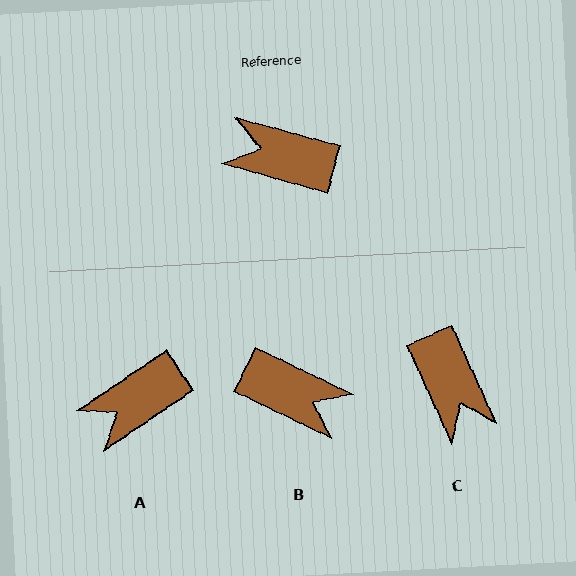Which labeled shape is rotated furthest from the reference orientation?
B, about 170 degrees away.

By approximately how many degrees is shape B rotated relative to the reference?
Approximately 170 degrees counter-clockwise.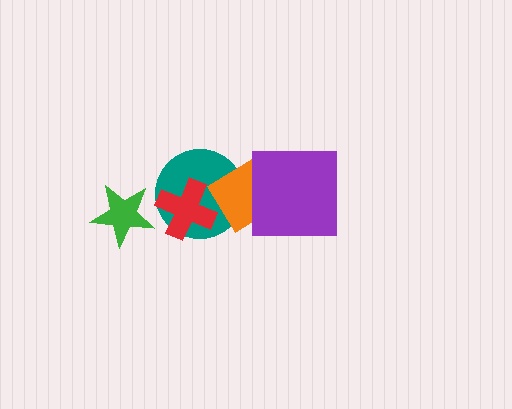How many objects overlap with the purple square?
1 object overlaps with the purple square.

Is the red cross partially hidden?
No, no other shape covers it.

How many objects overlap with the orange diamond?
3 objects overlap with the orange diamond.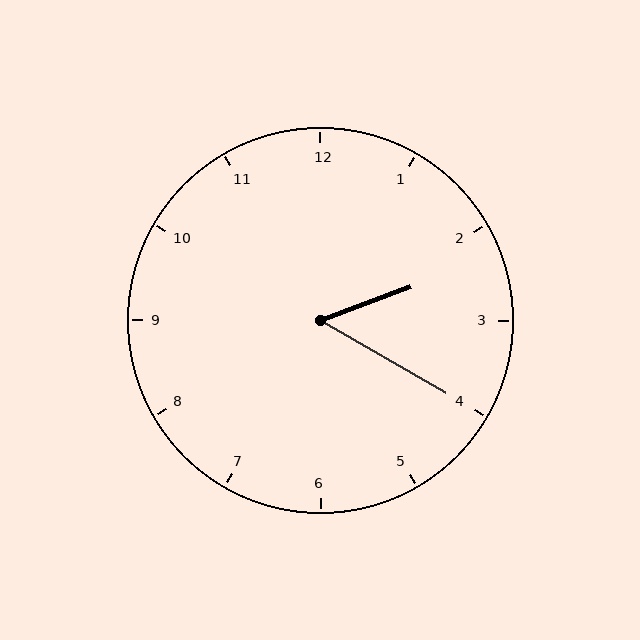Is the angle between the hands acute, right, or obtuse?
It is acute.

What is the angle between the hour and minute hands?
Approximately 50 degrees.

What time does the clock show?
2:20.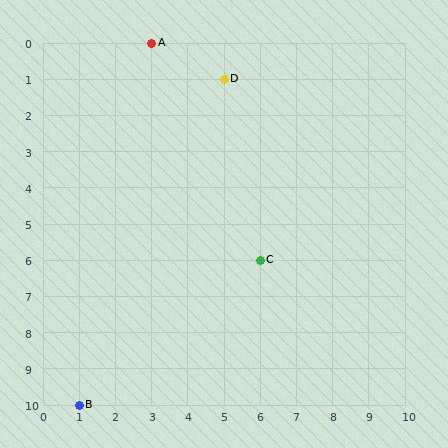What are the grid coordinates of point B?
Point B is at grid coordinates (1, 10).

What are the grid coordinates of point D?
Point D is at grid coordinates (5, 1).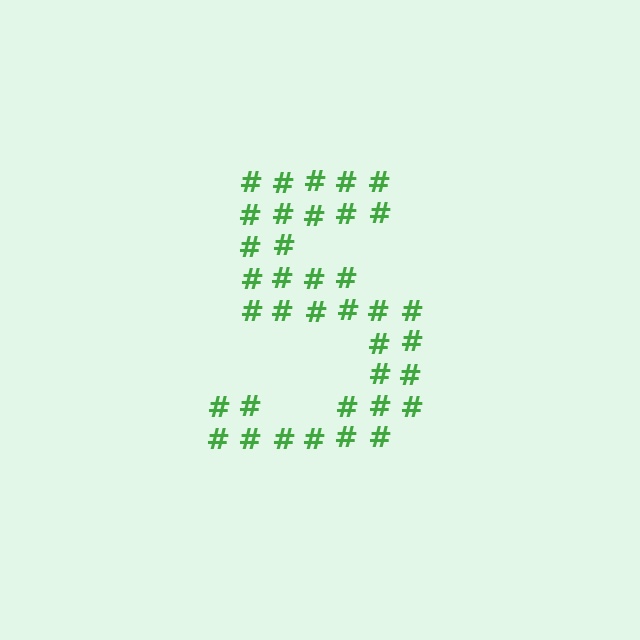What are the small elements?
The small elements are hash symbols.